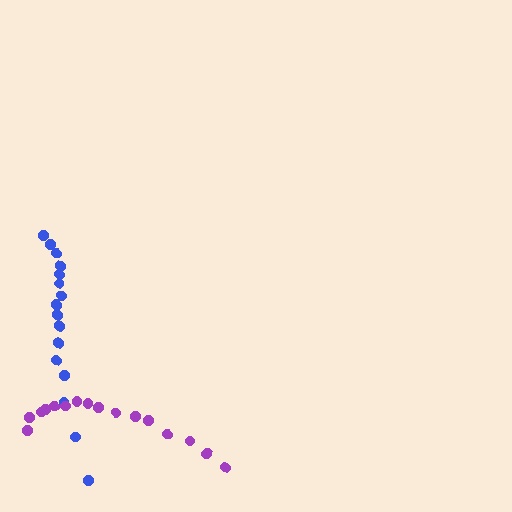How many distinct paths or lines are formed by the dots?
There are 2 distinct paths.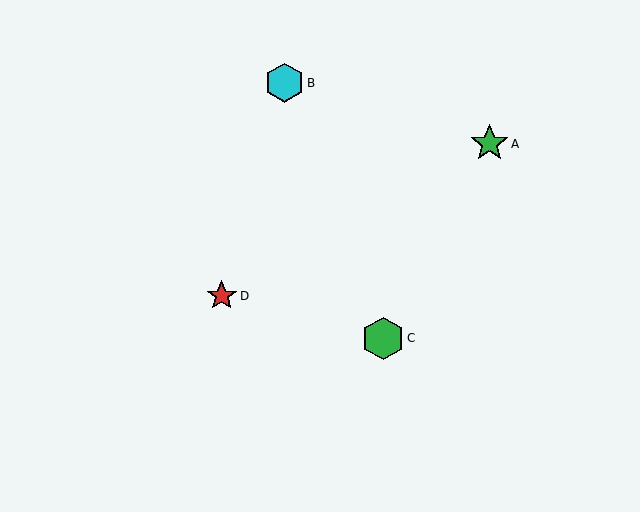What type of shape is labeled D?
Shape D is a red star.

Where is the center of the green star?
The center of the green star is at (490, 144).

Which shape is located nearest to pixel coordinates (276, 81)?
The cyan hexagon (labeled B) at (284, 83) is nearest to that location.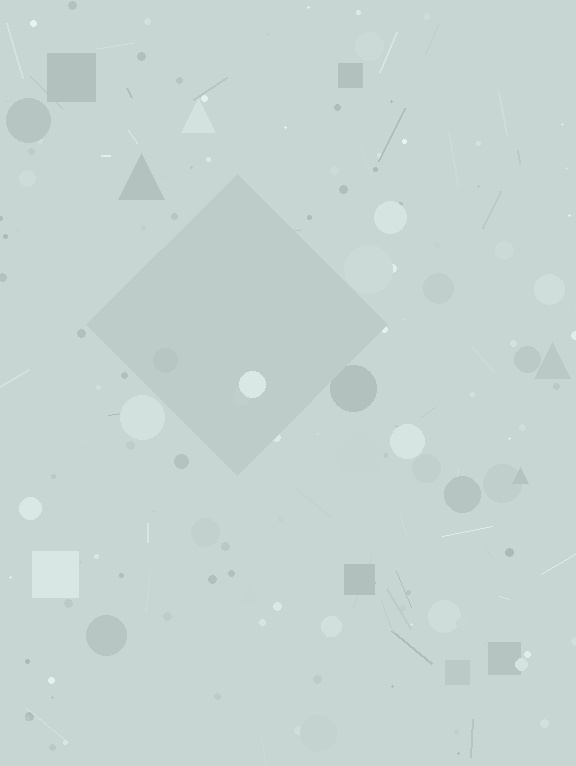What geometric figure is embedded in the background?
A diamond is embedded in the background.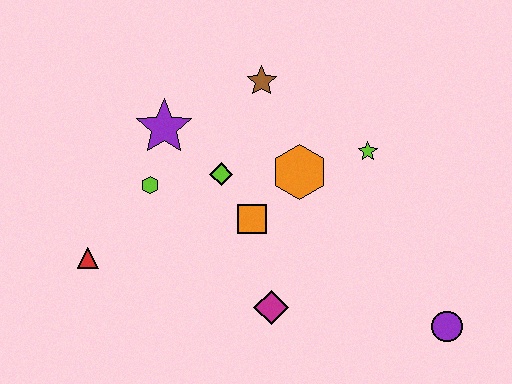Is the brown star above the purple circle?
Yes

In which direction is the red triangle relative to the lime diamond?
The red triangle is to the left of the lime diamond.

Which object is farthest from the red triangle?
The purple circle is farthest from the red triangle.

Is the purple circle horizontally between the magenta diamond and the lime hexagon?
No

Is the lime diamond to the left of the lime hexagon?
No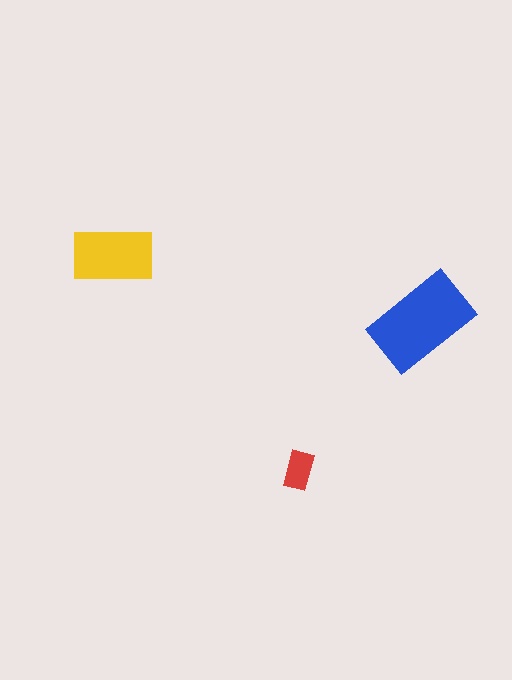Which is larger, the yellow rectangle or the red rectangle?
The yellow one.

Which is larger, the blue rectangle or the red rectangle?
The blue one.